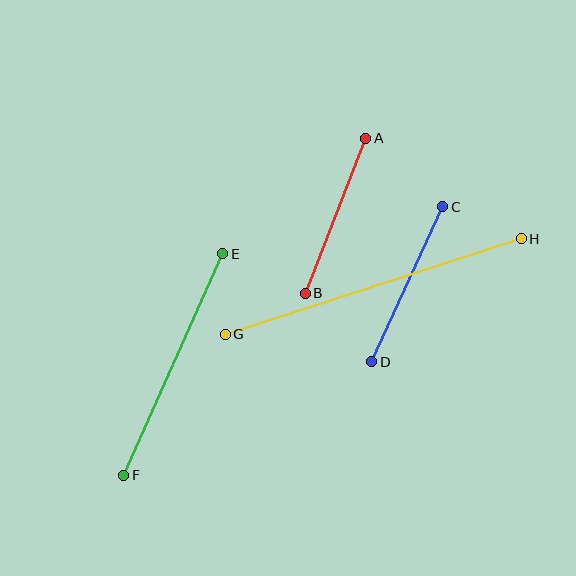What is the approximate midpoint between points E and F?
The midpoint is at approximately (173, 365) pixels.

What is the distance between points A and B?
The distance is approximately 166 pixels.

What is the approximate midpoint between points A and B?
The midpoint is at approximately (336, 216) pixels.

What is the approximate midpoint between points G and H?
The midpoint is at approximately (373, 287) pixels.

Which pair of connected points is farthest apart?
Points G and H are farthest apart.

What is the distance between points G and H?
The distance is approximately 311 pixels.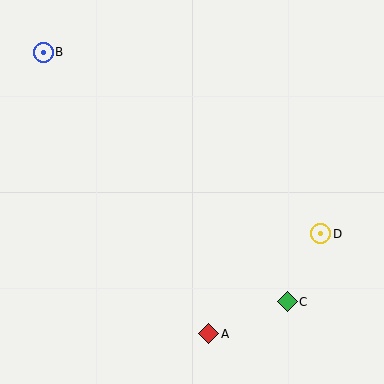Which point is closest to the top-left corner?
Point B is closest to the top-left corner.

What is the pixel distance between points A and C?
The distance between A and C is 85 pixels.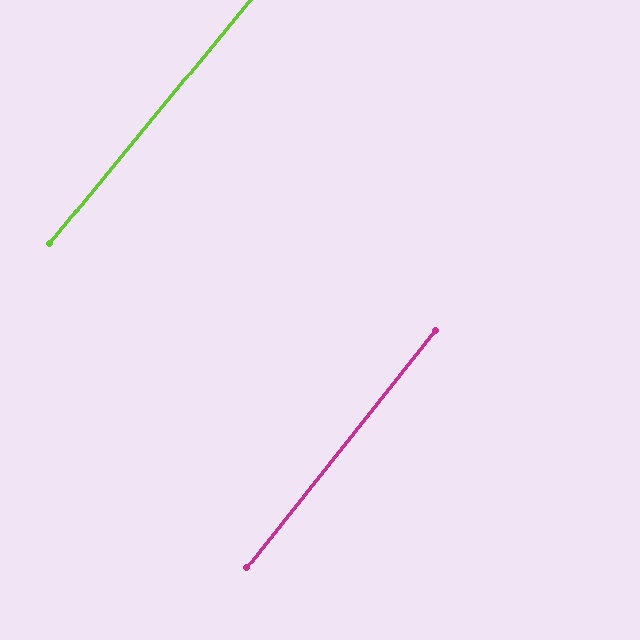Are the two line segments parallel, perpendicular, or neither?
Parallel — their directions differ by only 0.8°.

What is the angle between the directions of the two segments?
Approximately 1 degree.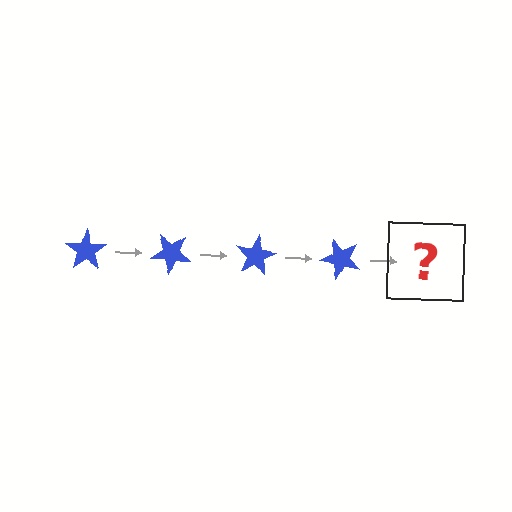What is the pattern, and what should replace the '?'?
The pattern is that the star rotates 40 degrees each step. The '?' should be a blue star rotated 160 degrees.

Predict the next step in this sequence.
The next step is a blue star rotated 160 degrees.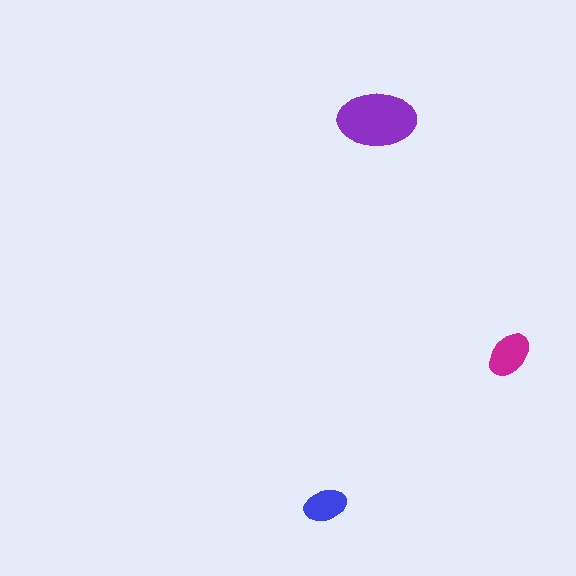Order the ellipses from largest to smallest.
the purple one, the magenta one, the blue one.